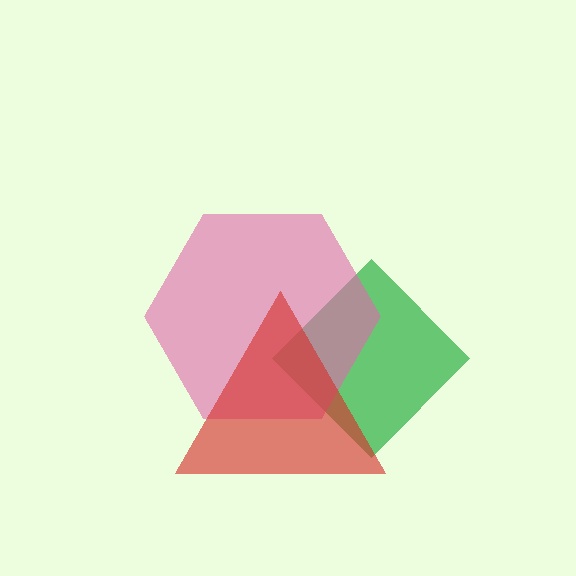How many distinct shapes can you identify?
There are 3 distinct shapes: a green diamond, a pink hexagon, a red triangle.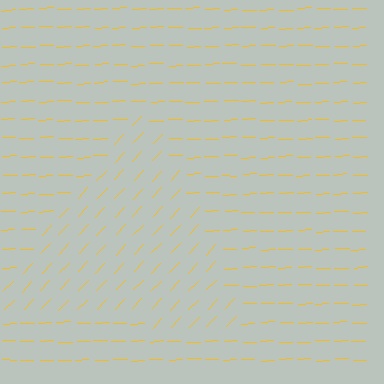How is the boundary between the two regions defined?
The boundary is defined purely by a change in line orientation (approximately 45 degrees difference). All lines are the same color and thickness.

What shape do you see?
I see a triangle.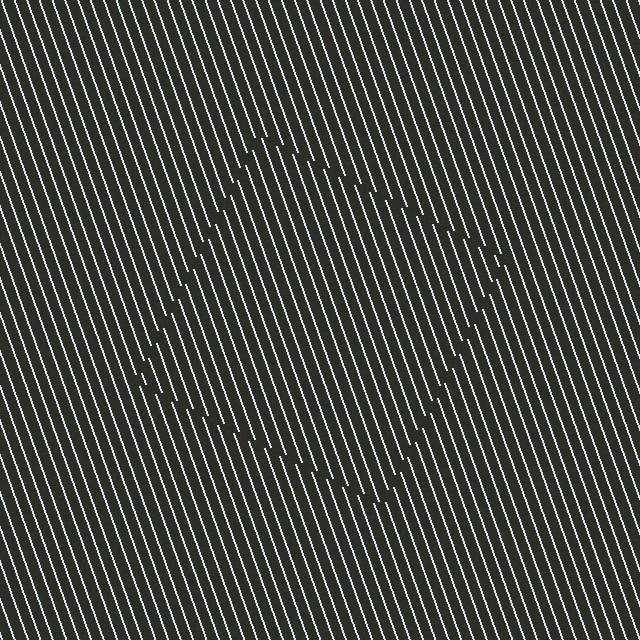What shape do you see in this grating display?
An illusory square. The interior of the shape contains the same grating, shifted by half a period — the contour is defined by the phase discontinuity where line-ends from the inner and outer gratings abut.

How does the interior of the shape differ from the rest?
The interior of the shape contains the same grating, shifted by half a period — the contour is defined by the phase discontinuity where line-ends from the inner and outer gratings abut.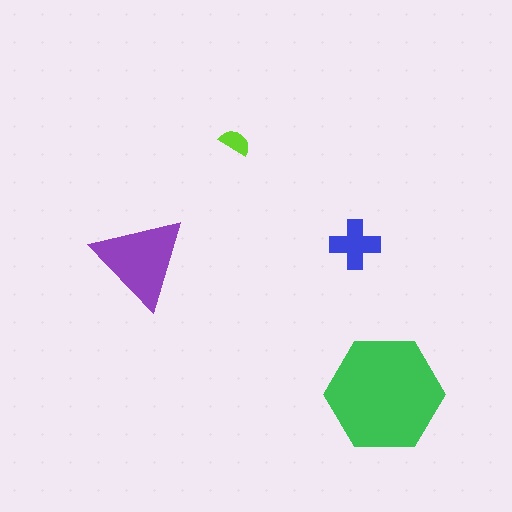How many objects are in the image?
There are 4 objects in the image.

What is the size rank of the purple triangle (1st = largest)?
2nd.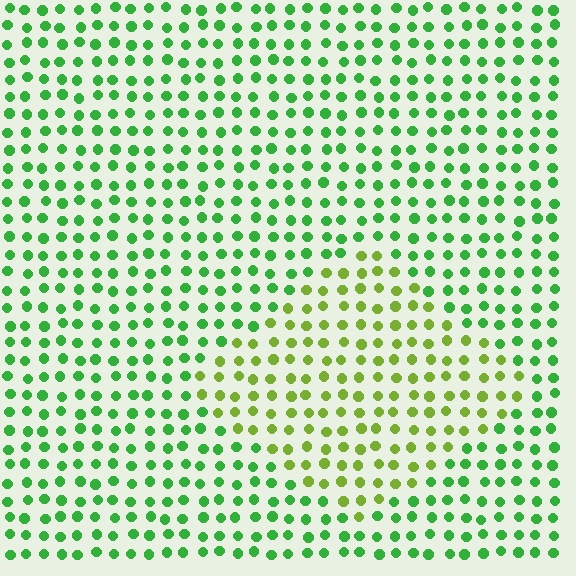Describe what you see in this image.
The image is filled with small green elements in a uniform arrangement. A diamond-shaped region is visible where the elements are tinted to a slightly different hue, forming a subtle color boundary.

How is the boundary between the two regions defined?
The boundary is defined purely by a slight shift in hue (about 38 degrees). Spacing, size, and orientation are identical on both sides.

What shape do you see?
I see a diamond.